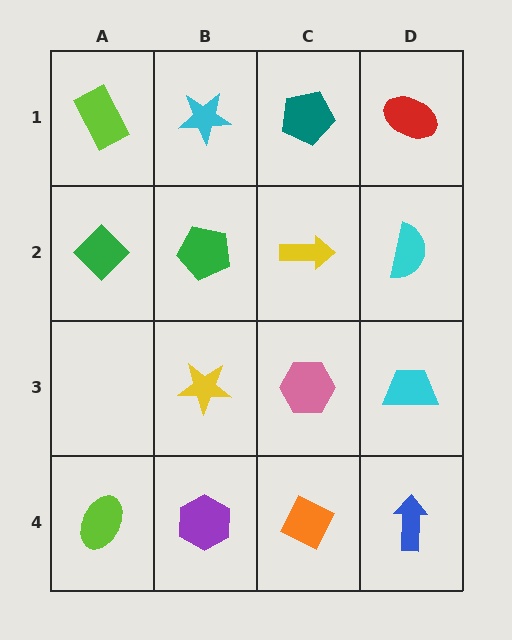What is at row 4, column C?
An orange diamond.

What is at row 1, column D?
A red ellipse.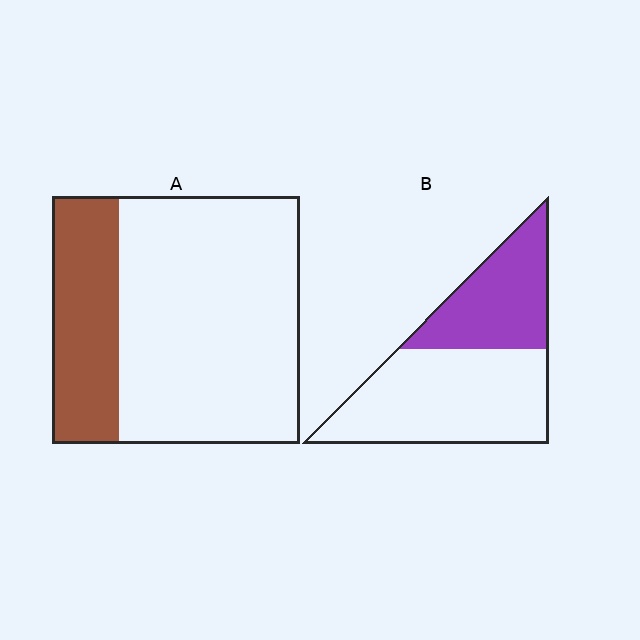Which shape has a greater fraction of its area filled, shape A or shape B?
Shape B.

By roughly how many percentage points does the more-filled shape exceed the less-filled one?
By roughly 10 percentage points (B over A).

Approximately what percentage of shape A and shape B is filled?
A is approximately 25% and B is approximately 40%.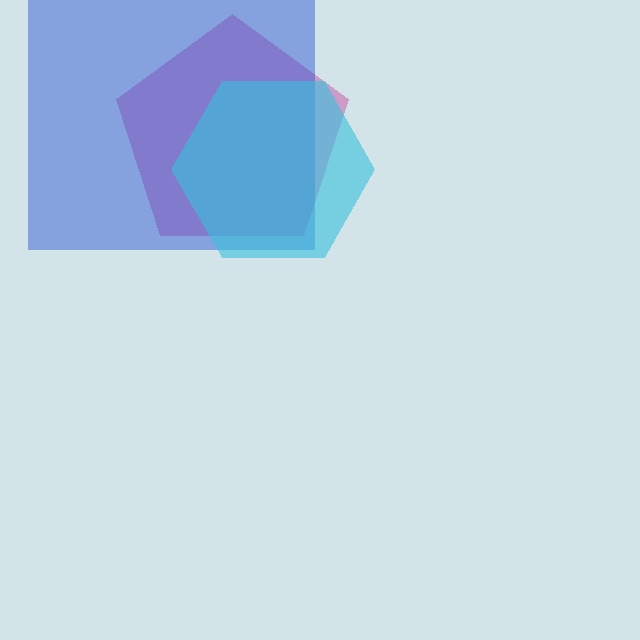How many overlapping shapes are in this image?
There are 3 overlapping shapes in the image.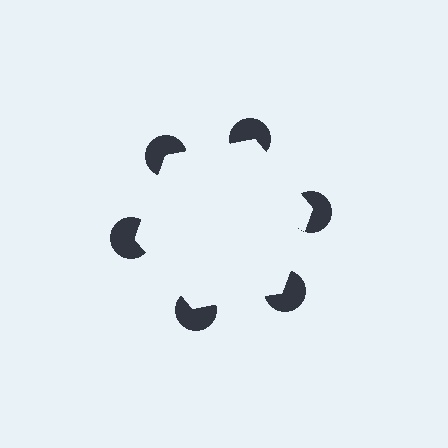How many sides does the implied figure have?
6 sides.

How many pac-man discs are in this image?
There are 6 — one at each vertex of the illusory hexagon.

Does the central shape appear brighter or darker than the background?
It typically appears slightly brighter than the background, even though no actual brightness change is drawn.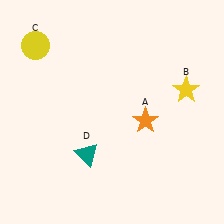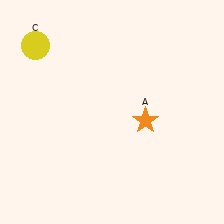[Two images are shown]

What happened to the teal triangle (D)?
The teal triangle (D) was removed in Image 2. It was in the bottom-left area of Image 1.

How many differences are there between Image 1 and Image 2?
There are 2 differences between the two images.